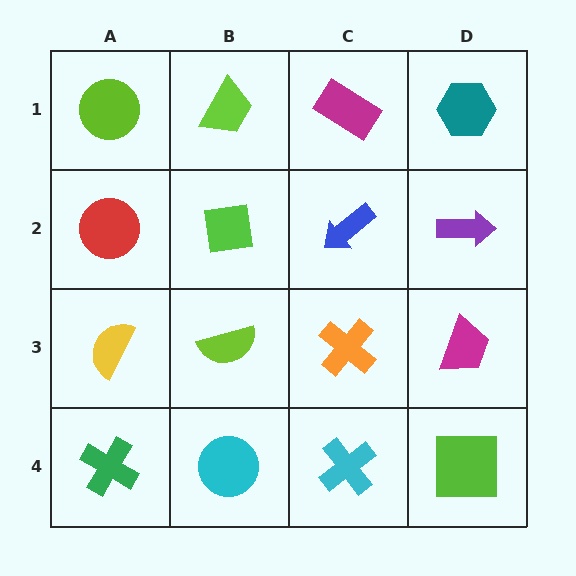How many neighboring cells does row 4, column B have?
3.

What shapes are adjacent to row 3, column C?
A blue arrow (row 2, column C), a cyan cross (row 4, column C), a lime semicircle (row 3, column B), a magenta trapezoid (row 3, column D).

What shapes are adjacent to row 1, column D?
A purple arrow (row 2, column D), a magenta rectangle (row 1, column C).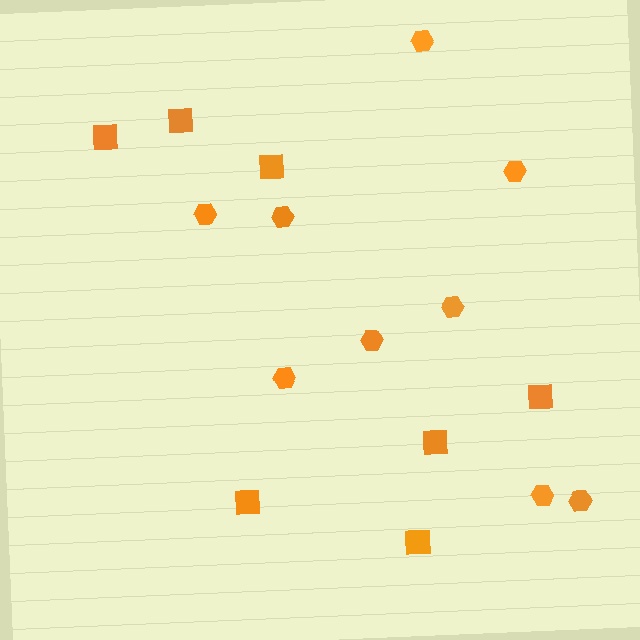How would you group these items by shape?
There are 2 groups: one group of squares (7) and one group of hexagons (9).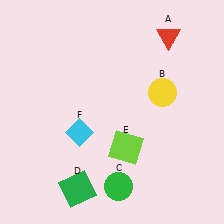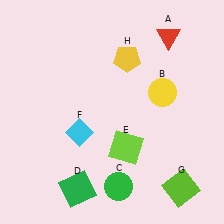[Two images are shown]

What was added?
A lime square (G), a yellow pentagon (H) were added in Image 2.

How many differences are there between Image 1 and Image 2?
There are 2 differences between the two images.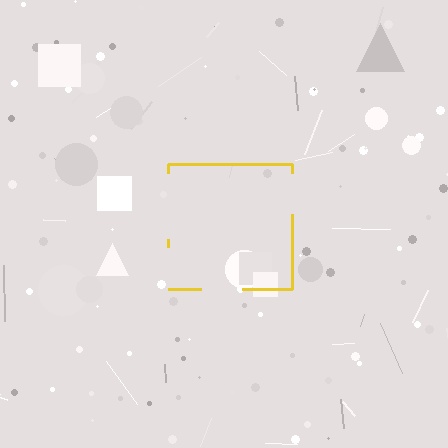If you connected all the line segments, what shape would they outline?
They would outline a square.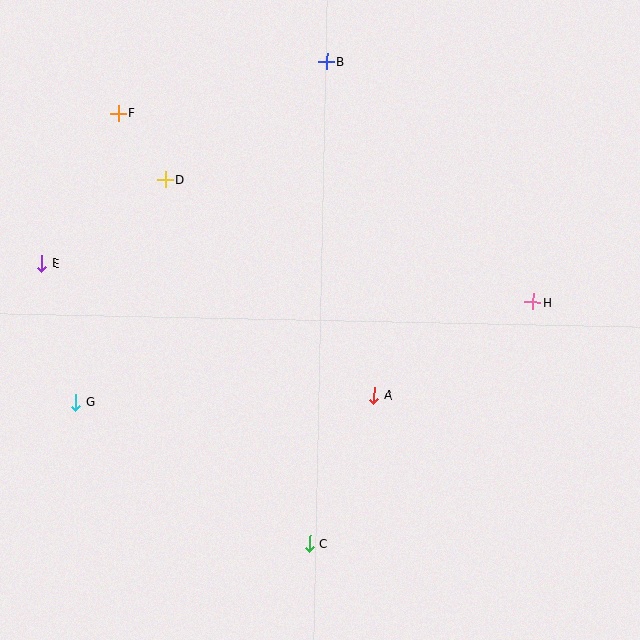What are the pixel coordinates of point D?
Point D is at (165, 180).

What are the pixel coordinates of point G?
Point G is at (76, 402).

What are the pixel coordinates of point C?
Point C is at (309, 544).